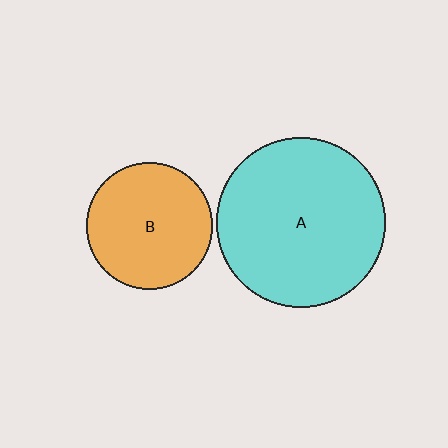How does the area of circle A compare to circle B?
Approximately 1.8 times.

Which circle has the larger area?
Circle A (cyan).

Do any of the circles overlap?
No, none of the circles overlap.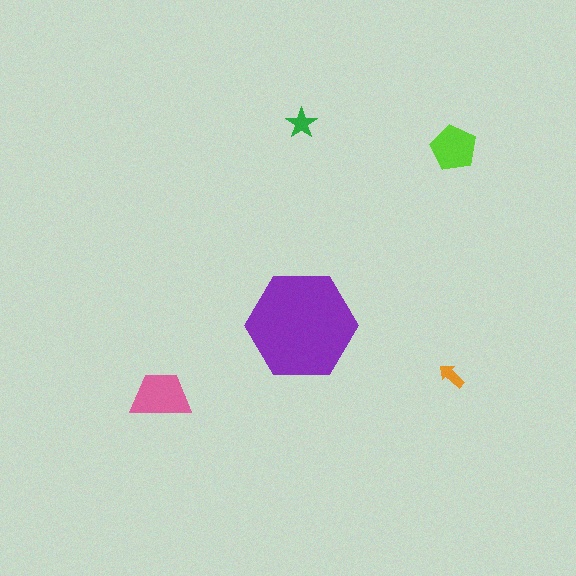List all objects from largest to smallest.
The purple hexagon, the pink trapezoid, the lime pentagon, the green star, the orange arrow.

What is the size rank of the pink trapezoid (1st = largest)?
2nd.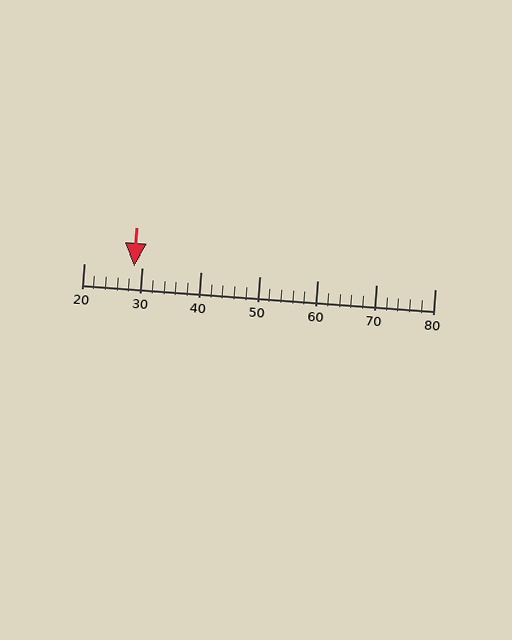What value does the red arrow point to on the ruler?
The red arrow points to approximately 29.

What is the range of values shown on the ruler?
The ruler shows values from 20 to 80.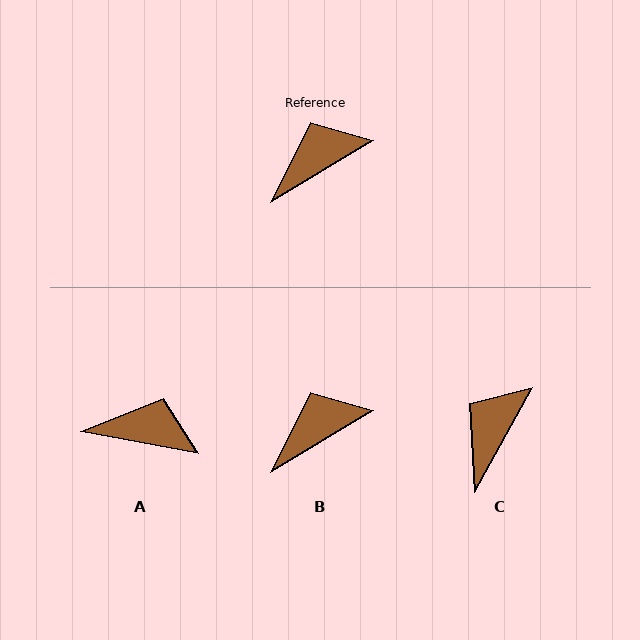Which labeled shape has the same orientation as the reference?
B.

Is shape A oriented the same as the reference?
No, it is off by about 41 degrees.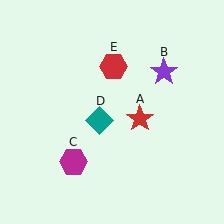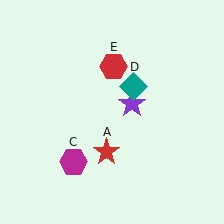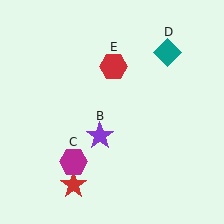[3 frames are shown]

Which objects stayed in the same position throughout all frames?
Magenta hexagon (object C) and red hexagon (object E) remained stationary.